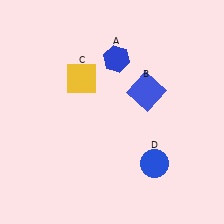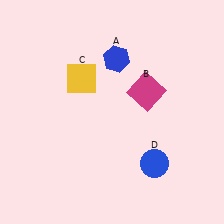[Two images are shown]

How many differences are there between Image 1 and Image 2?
There is 1 difference between the two images.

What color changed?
The square (B) changed from blue in Image 1 to magenta in Image 2.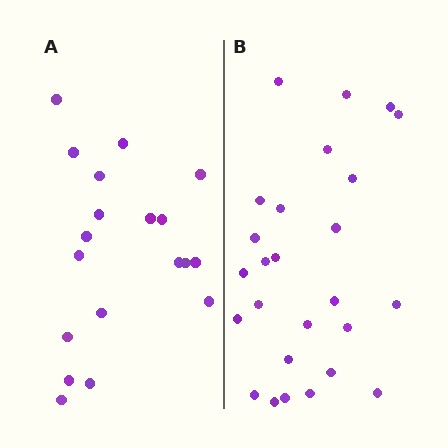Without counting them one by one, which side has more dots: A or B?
Region B (the right region) has more dots.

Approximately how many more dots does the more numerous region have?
Region B has roughly 8 or so more dots than region A.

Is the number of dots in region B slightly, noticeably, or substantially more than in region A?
Region B has noticeably more, but not dramatically so. The ratio is roughly 1.4 to 1.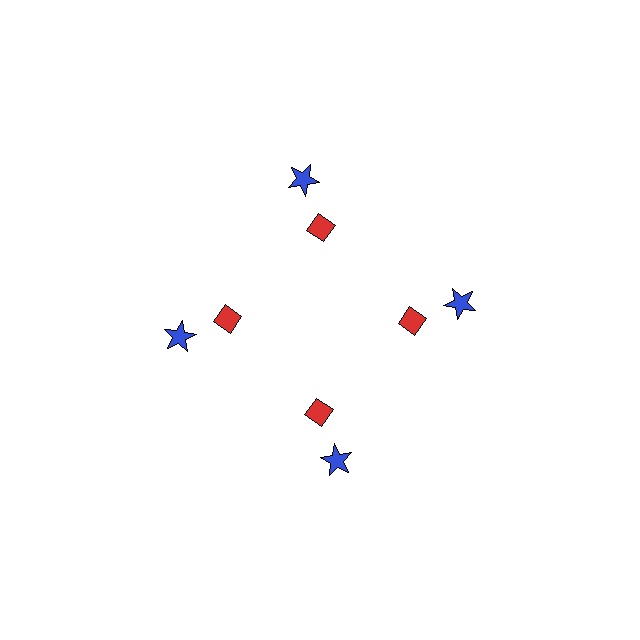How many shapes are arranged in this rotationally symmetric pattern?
There are 8 shapes, arranged in 4 groups of 2.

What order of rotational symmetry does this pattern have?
This pattern has 4-fold rotational symmetry.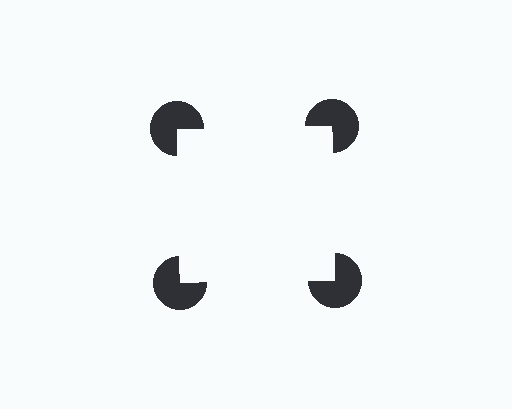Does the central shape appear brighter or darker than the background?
It typically appears slightly brighter than the background, even though no actual brightness change is drawn.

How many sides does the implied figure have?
4 sides.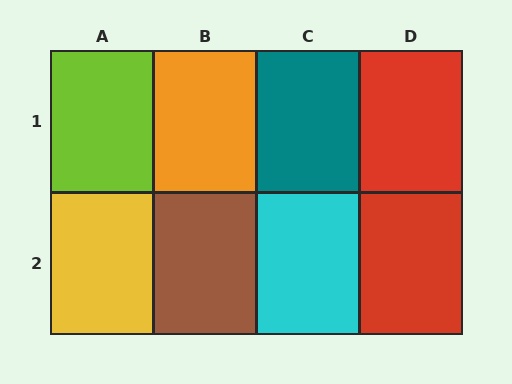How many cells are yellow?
1 cell is yellow.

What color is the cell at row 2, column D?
Red.